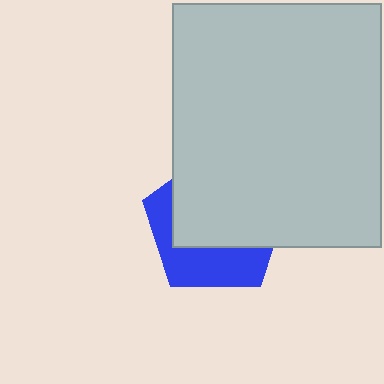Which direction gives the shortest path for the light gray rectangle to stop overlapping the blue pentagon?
Moving up gives the shortest separation.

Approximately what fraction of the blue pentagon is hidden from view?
Roughly 62% of the blue pentagon is hidden behind the light gray rectangle.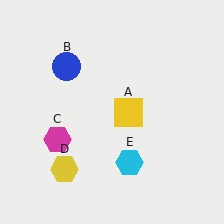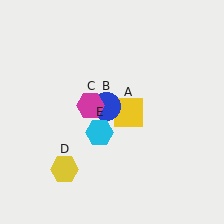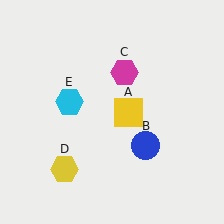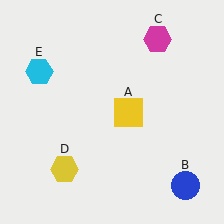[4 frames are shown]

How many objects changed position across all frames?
3 objects changed position: blue circle (object B), magenta hexagon (object C), cyan hexagon (object E).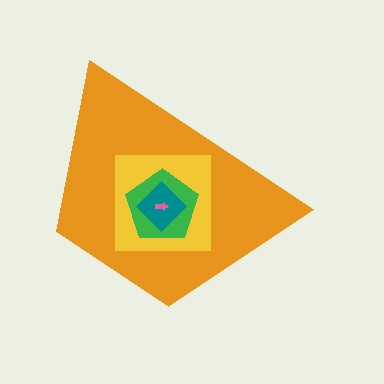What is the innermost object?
The pink arrow.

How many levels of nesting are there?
5.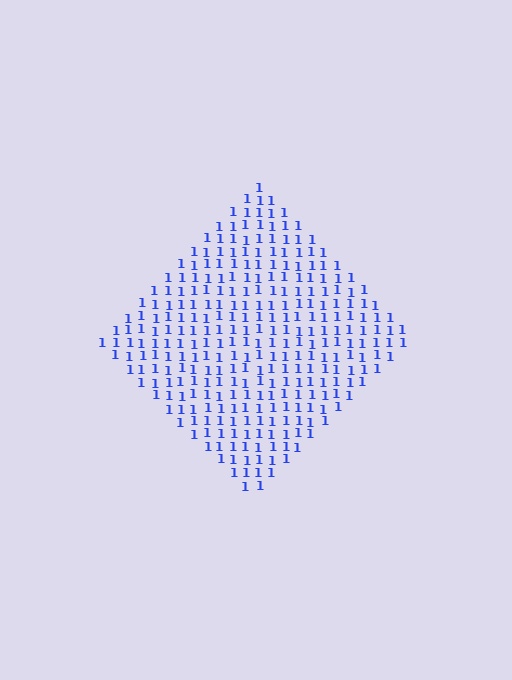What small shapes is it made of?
It is made of small digit 1's.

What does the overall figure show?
The overall figure shows a diamond.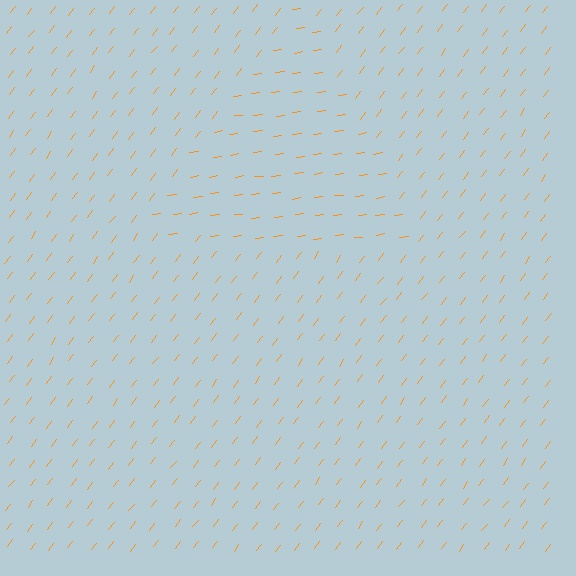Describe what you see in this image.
The image is filled with small orange line segments. A triangle region in the image has lines oriented differently from the surrounding lines, creating a visible texture boundary.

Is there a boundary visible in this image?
Yes, there is a texture boundary formed by a change in line orientation.